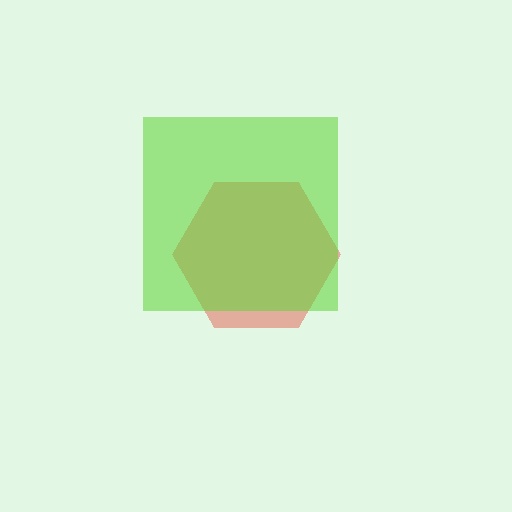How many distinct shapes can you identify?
There are 2 distinct shapes: a red hexagon, a lime square.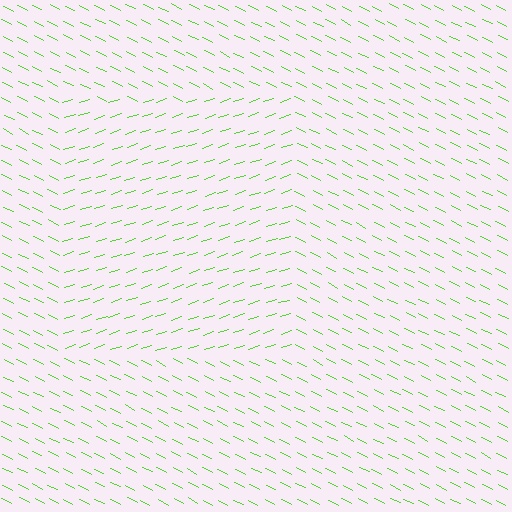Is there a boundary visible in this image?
Yes, there is a texture boundary formed by a change in line orientation.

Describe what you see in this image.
The image is filled with small lime line segments. A rectangle region in the image has lines oriented differently from the surrounding lines, creating a visible texture boundary.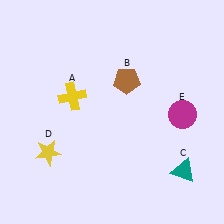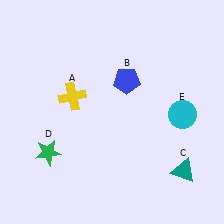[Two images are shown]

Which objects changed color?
B changed from brown to blue. D changed from yellow to green. E changed from magenta to cyan.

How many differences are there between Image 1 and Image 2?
There are 3 differences between the two images.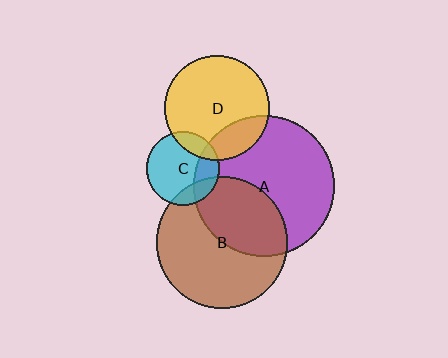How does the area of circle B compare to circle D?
Approximately 1.6 times.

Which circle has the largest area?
Circle A (purple).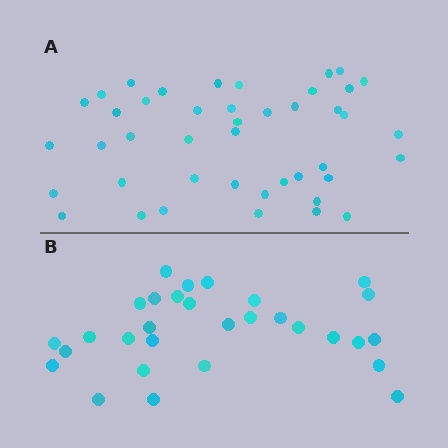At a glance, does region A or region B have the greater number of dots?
Region A (the top region) has more dots.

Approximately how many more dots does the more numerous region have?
Region A has approximately 15 more dots than region B.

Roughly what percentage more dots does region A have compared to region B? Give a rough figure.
About 45% more.